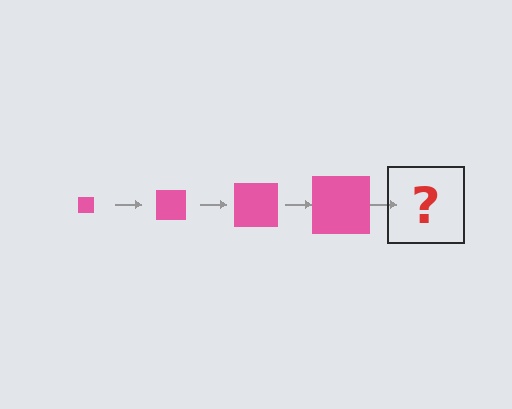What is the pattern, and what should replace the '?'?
The pattern is that the square gets progressively larger each step. The '?' should be a pink square, larger than the previous one.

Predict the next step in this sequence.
The next step is a pink square, larger than the previous one.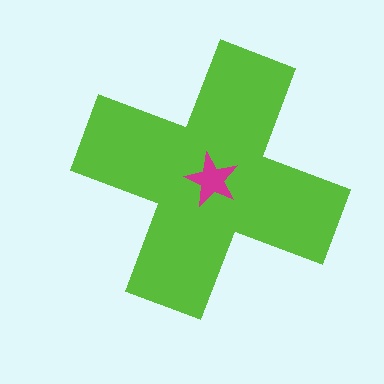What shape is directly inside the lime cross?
The magenta star.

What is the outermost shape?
The lime cross.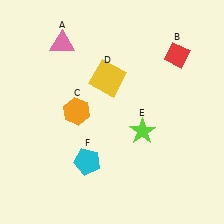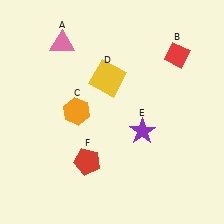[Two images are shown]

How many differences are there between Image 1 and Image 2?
There are 2 differences between the two images.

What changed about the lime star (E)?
In Image 1, E is lime. In Image 2, it changed to purple.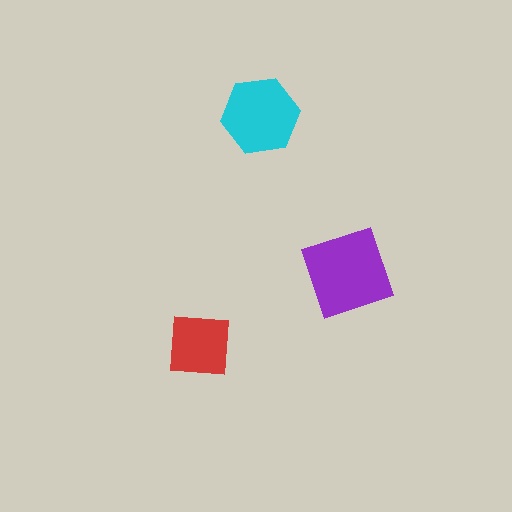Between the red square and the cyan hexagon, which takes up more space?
The cyan hexagon.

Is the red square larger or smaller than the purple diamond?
Smaller.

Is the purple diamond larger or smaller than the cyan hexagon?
Larger.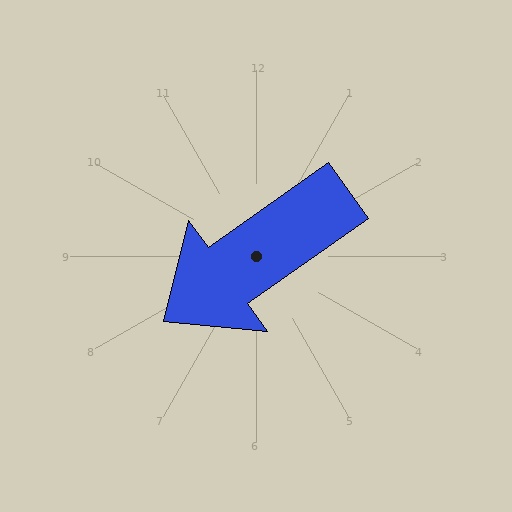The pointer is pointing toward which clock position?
Roughly 8 o'clock.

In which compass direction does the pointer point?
Southwest.